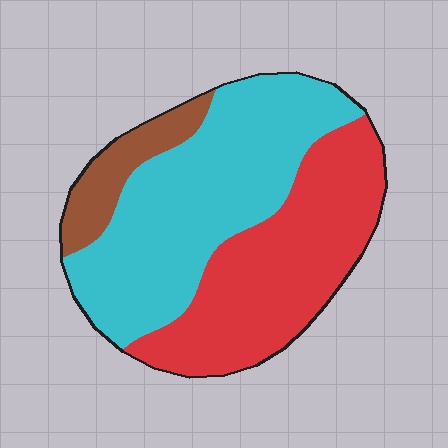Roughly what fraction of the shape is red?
Red covers 41% of the shape.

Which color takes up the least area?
Brown, at roughly 10%.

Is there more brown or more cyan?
Cyan.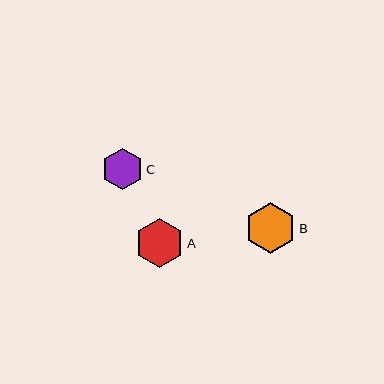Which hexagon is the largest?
Hexagon B is the largest with a size of approximately 51 pixels.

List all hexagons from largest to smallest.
From largest to smallest: B, A, C.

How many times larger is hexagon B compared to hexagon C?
Hexagon B is approximately 1.2 times the size of hexagon C.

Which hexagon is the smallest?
Hexagon C is the smallest with a size of approximately 42 pixels.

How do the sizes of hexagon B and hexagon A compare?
Hexagon B and hexagon A are approximately the same size.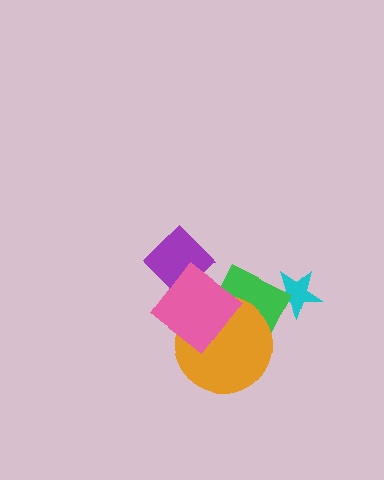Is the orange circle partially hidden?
Yes, it is partially covered by another shape.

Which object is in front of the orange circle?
The pink diamond is in front of the orange circle.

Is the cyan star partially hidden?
Yes, it is partially covered by another shape.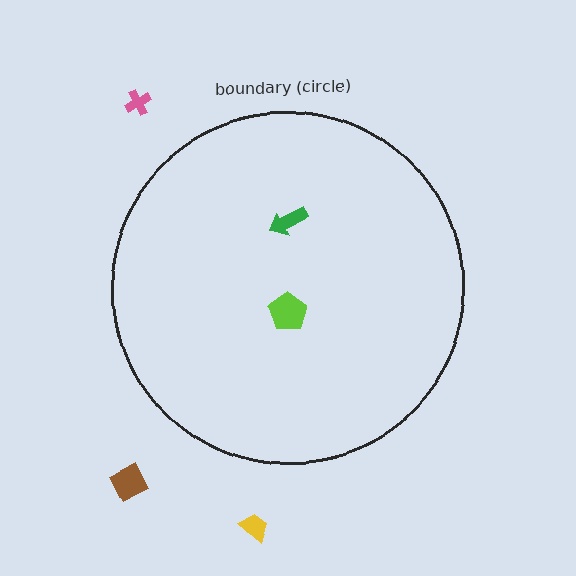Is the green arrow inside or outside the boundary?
Inside.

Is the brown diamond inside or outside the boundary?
Outside.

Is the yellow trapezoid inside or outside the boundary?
Outside.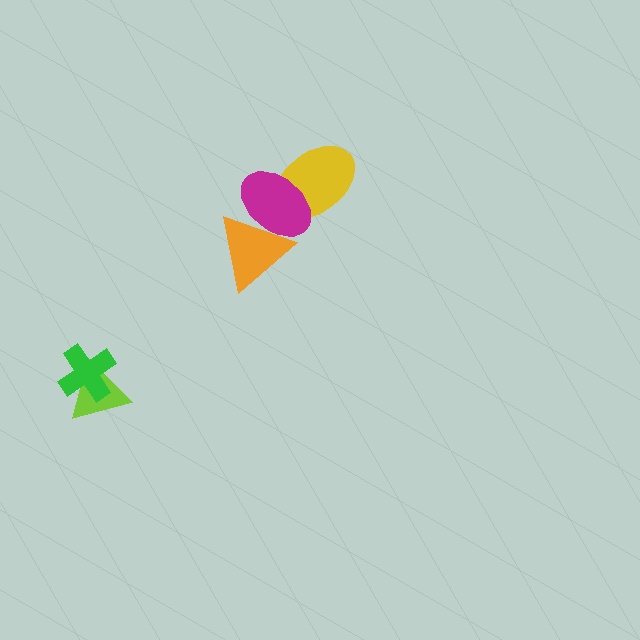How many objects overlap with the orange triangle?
1 object overlaps with the orange triangle.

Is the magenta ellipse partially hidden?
Yes, it is partially covered by another shape.